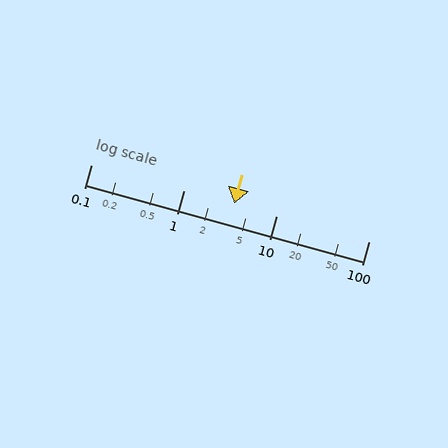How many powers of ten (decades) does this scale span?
The scale spans 3 decades, from 0.1 to 100.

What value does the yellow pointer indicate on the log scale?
The pointer indicates approximately 3.5.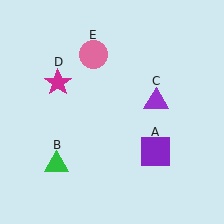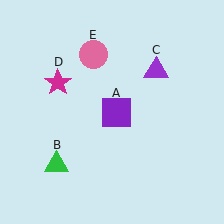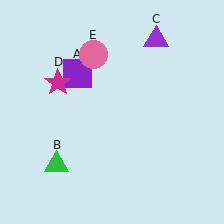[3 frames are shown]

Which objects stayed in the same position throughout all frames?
Green triangle (object B) and magenta star (object D) and pink circle (object E) remained stationary.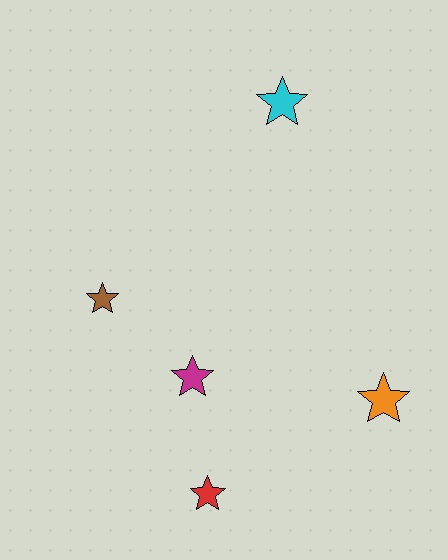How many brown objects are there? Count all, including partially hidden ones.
There is 1 brown object.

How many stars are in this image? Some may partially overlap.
There are 5 stars.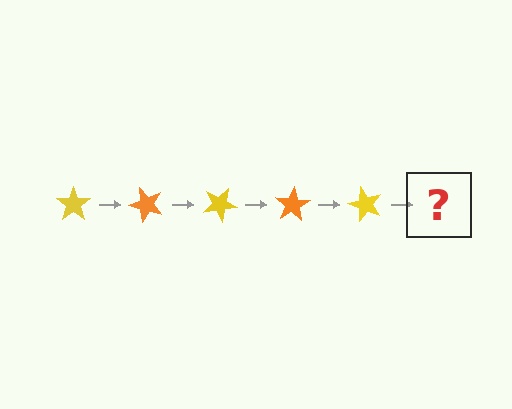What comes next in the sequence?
The next element should be an orange star, rotated 250 degrees from the start.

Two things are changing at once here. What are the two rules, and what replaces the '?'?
The two rules are that it rotates 50 degrees each step and the color cycles through yellow and orange. The '?' should be an orange star, rotated 250 degrees from the start.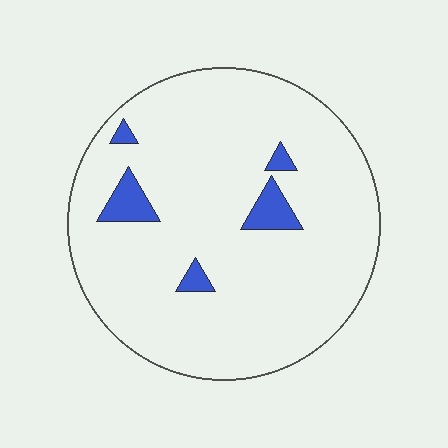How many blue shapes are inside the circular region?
5.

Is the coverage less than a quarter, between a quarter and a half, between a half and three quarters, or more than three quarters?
Less than a quarter.